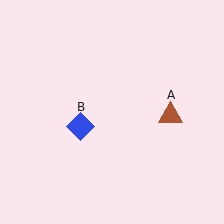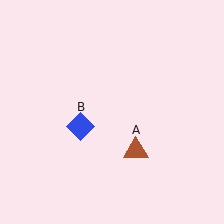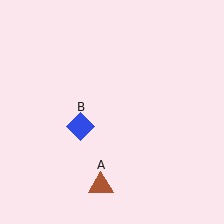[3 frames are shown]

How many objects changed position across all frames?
1 object changed position: brown triangle (object A).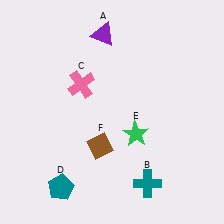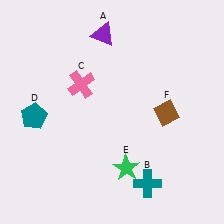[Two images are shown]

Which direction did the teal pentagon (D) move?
The teal pentagon (D) moved up.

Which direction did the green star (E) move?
The green star (E) moved down.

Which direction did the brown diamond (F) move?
The brown diamond (F) moved right.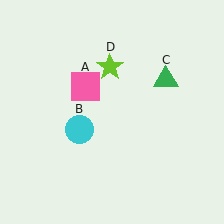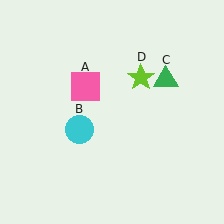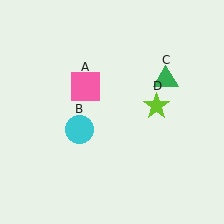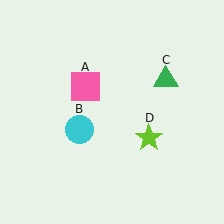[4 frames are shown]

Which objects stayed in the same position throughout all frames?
Pink square (object A) and cyan circle (object B) and green triangle (object C) remained stationary.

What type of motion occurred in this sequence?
The lime star (object D) rotated clockwise around the center of the scene.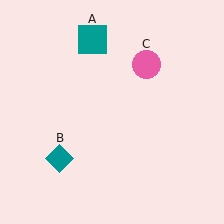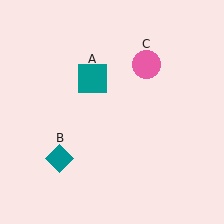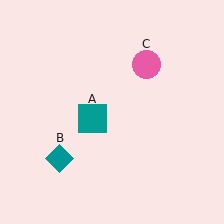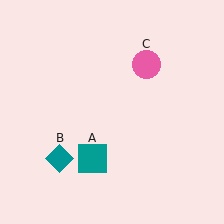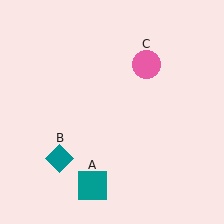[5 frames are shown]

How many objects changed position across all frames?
1 object changed position: teal square (object A).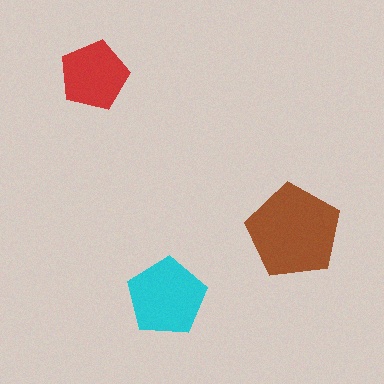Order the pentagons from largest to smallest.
the brown one, the cyan one, the red one.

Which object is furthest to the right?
The brown pentagon is rightmost.